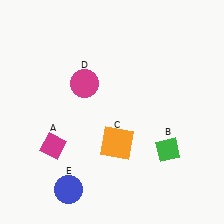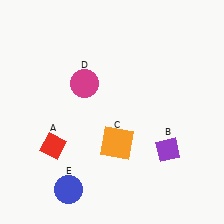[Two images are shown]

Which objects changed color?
A changed from magenta to red. B changed from green to purple.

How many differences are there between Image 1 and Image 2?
There are 2 differences between the two images.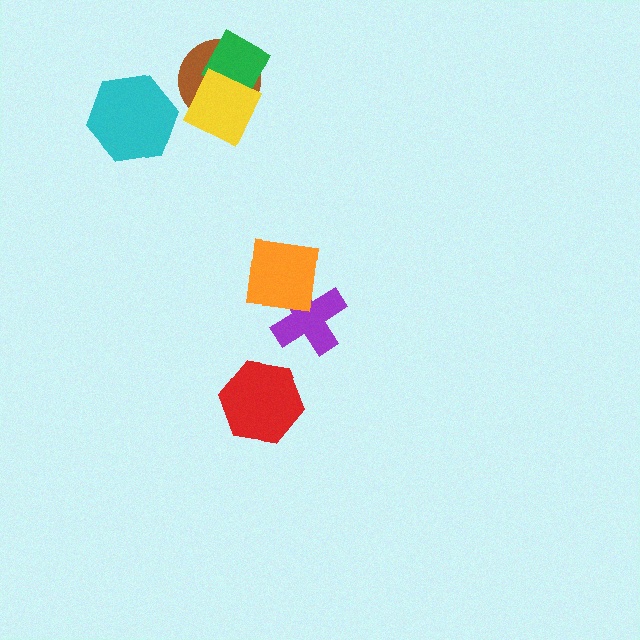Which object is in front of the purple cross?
The orange square is in front of the purple cross.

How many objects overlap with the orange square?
1 object overlaps with the orange square.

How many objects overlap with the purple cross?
1 object overlaps with the purple cross.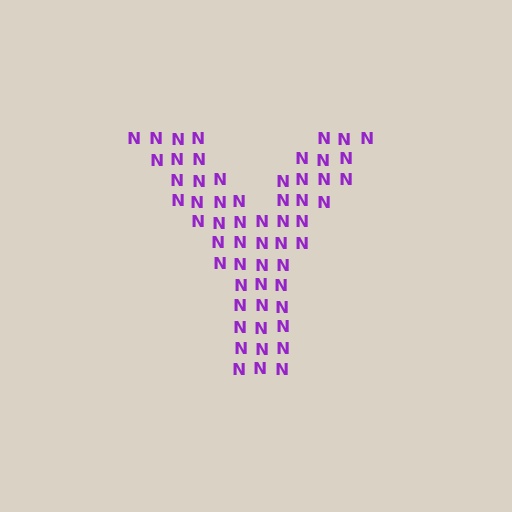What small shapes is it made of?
It is made of small letter N's.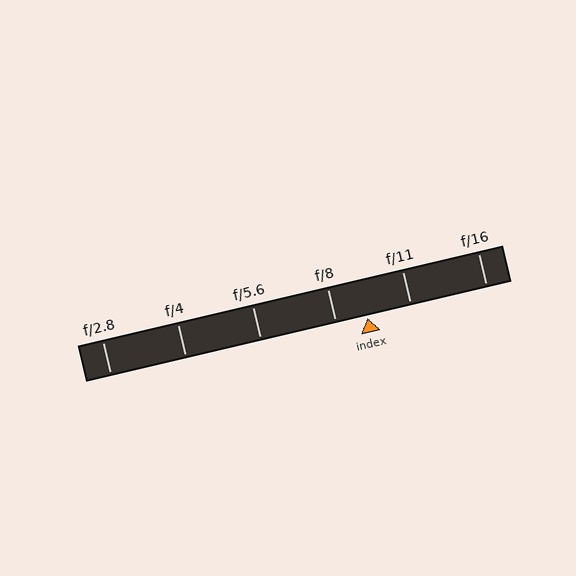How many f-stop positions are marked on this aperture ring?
There are 6 f-stop positions marked.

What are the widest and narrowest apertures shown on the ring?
The widest aperture shown is f/2.8 and the narrowest is f/16.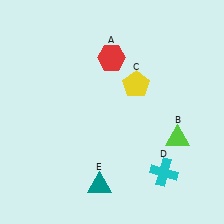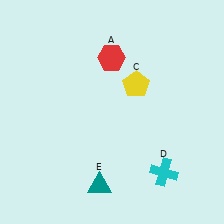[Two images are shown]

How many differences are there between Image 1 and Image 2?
There is 1 difference between the two images.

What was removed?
The lime triangle (B) was removed in Image 2.